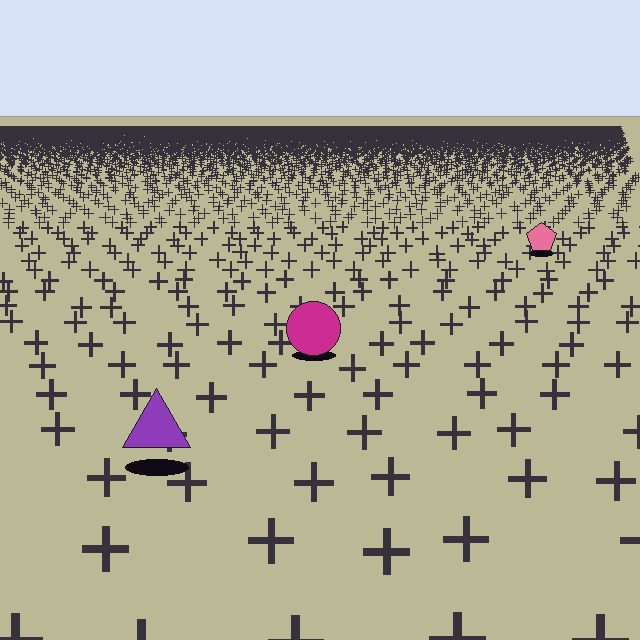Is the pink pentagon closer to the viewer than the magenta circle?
No. The magenta circle is closer — you can tell from the texture gradient: the ground texture is coarser near it.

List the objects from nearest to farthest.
From nearest to farthest: the purple triangle, the magenta circle, the pink pentagon.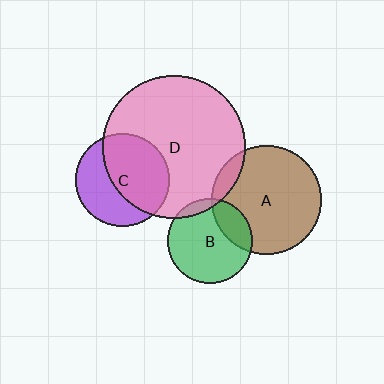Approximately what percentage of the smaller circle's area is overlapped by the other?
Approximately 55%.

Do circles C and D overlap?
Yes.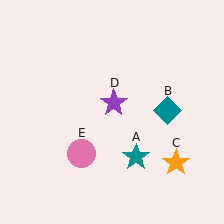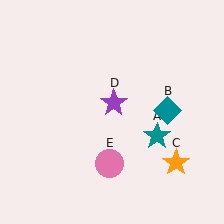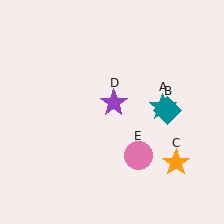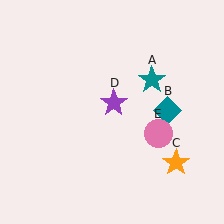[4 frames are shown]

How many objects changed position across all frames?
2 objects changed position: teal star (object A), pink circle (object E).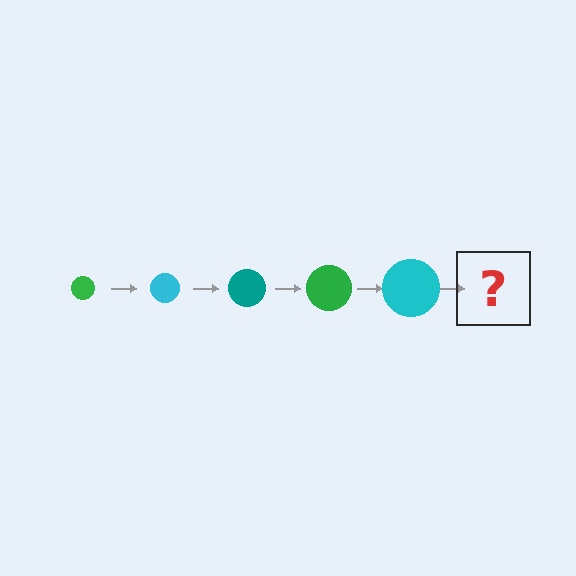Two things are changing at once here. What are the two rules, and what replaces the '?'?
The two rules are that the circle grows larger each step and the color cycles through green, cyan, and teal. The '?' should be a teal circle, larger than the previous one.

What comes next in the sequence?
The next element should be a teal circle, larger than the previous one.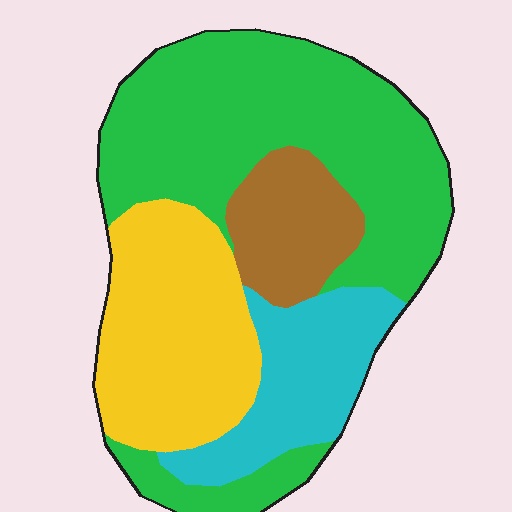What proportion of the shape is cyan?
Cyan covers roughly 15% of the shape.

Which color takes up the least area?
Brown, at roughly 10%.